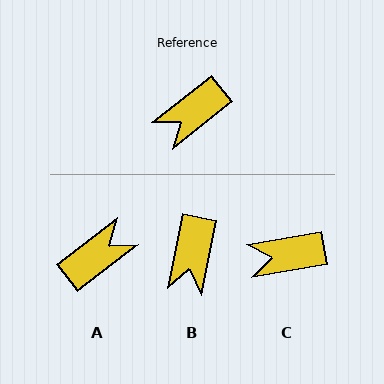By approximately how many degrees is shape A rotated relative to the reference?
Approximately 179 degrees counter-clockwise.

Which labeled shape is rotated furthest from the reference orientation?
A, about 179 degrees away.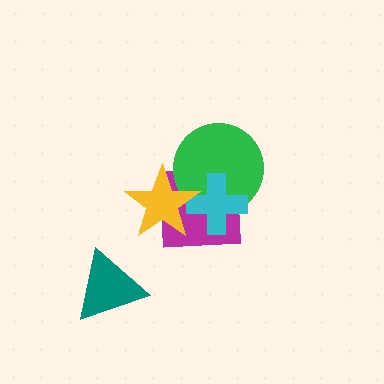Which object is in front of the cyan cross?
The yellow star is in front of the cyan cross.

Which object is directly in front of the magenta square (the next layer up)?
The green circle is directly in front of the magenta square.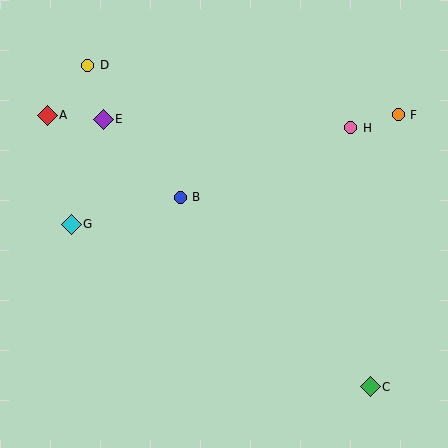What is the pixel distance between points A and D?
The distance between A and D is 65 pixels.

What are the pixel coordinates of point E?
Point E is at (103, 119).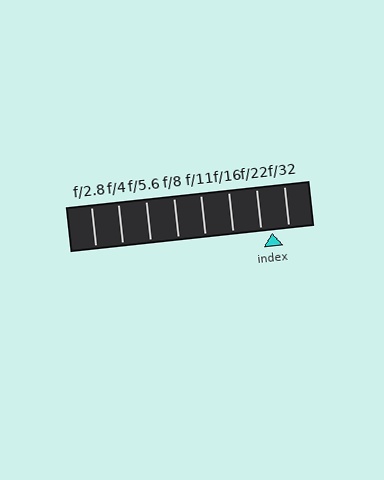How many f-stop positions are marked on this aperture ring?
There are 8 f-stop positions marked.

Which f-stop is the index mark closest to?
The index mark is closest to f/22.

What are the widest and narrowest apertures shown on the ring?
The widest aperture shown is f/2.8 and the narrowest is f/32.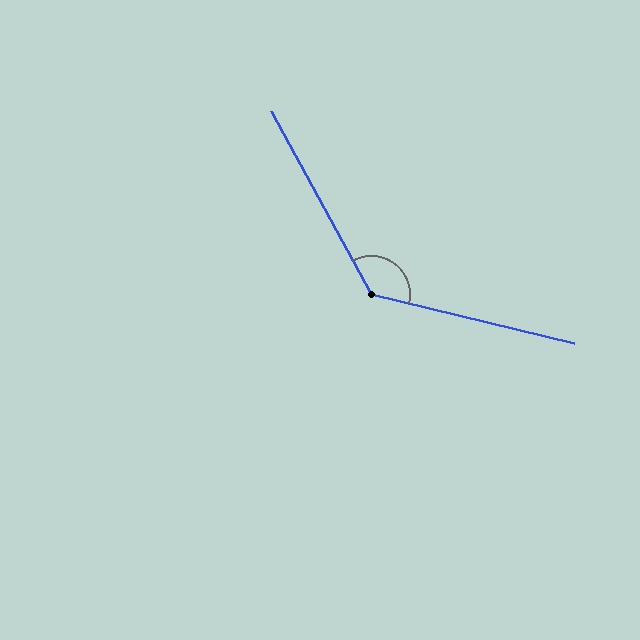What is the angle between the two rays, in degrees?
Approximately 132 degrees.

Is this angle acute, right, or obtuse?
It is obtuse.